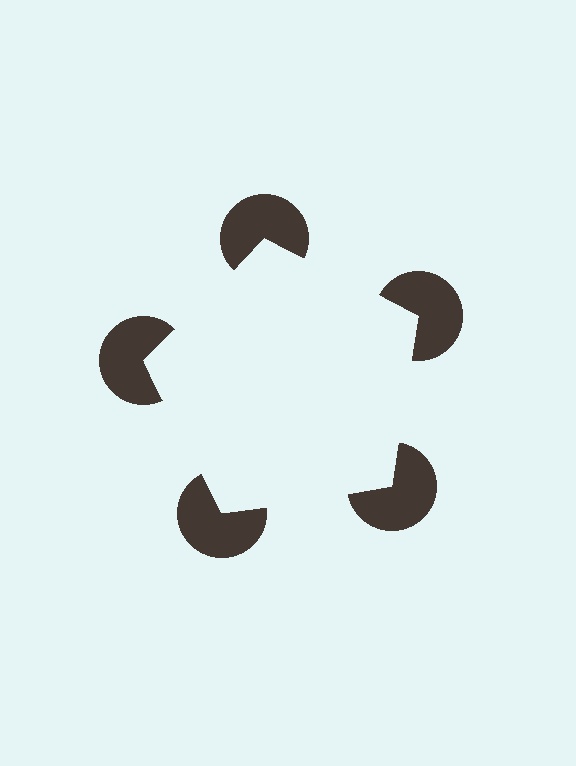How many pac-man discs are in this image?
There are 5 — one at each vertex of the illusory pentagon.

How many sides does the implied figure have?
5 sides.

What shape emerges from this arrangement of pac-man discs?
An illusory pentagon — its edges are inferred from the aligned wedge cuts in the pac-man discs, not physically drawn.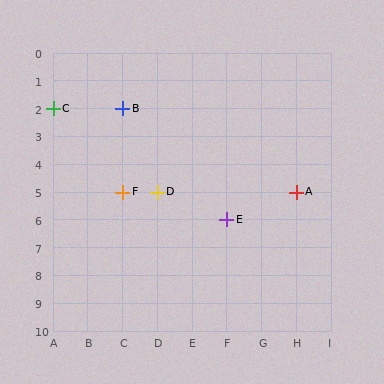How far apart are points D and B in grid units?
Points D and B are 1 column and 3 rows apart (about 3.2 grid units diagonally).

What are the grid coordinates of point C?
Point C is at grid coordinates (A, 2).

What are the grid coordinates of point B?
Point B is at grid coordinates (C, 2).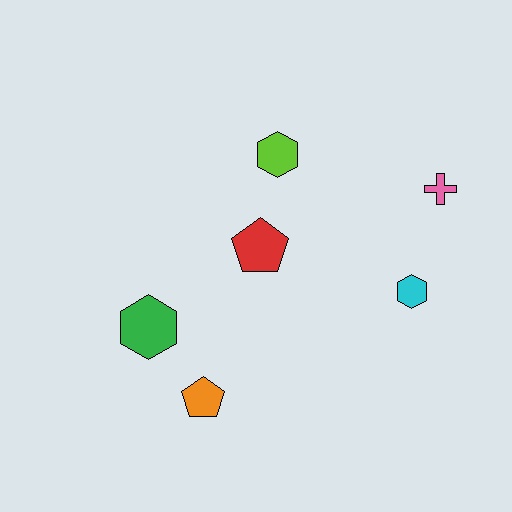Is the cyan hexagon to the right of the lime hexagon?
Yes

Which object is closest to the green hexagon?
The orange pentagon is closest to the green hexagon.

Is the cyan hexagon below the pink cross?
Yes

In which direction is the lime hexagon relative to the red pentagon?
The lime hexagon is above the red pentagon.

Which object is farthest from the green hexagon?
The pink cross is farthest from the green hexagon.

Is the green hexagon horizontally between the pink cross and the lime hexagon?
No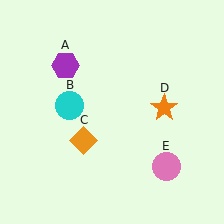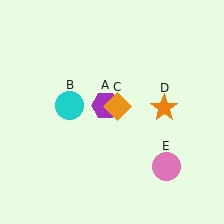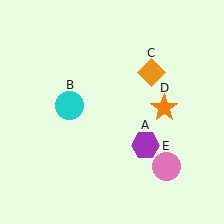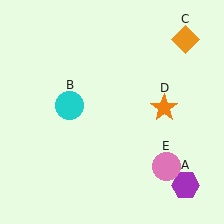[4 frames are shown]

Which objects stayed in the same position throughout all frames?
Cyan circle (object B) and orange star (object D) and pink circle (object E) remained stationary.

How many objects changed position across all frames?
2 objects changed position: purple hexagon (object A), orange diamond (object C).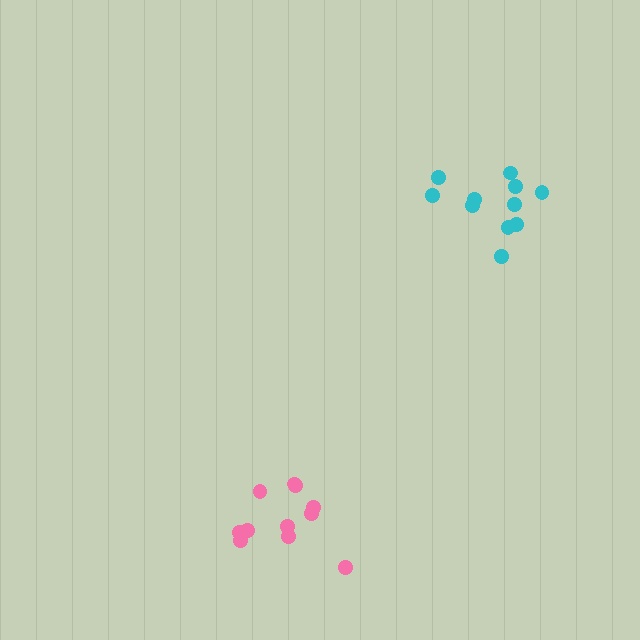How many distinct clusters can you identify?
There are 2 distinct clusters.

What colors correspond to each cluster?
The clusters are colored: cyan, pink.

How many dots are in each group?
Group 1: 11 dots, Group 2: 11 dots (22 total).